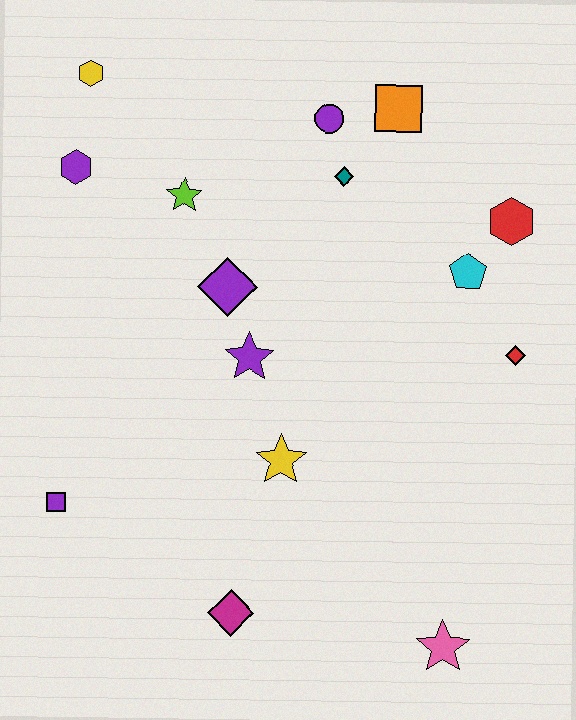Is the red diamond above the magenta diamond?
Yes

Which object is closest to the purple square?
The magenta diamond is closest to the purple square.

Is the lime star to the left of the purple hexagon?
No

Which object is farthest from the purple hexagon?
The pink star is farthest from the purple hexagon.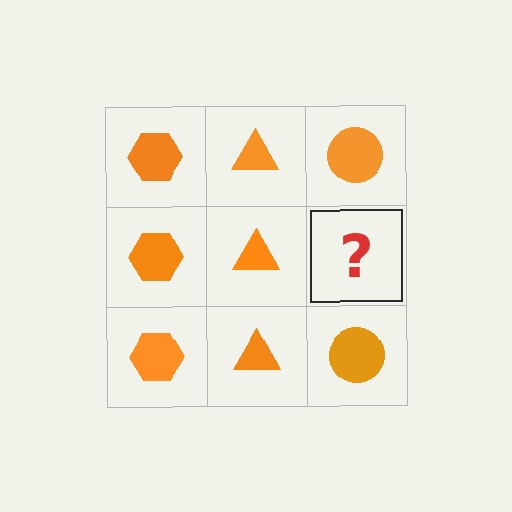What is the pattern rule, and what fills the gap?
The rule is that each column has a consistent shape. The gap should be filled with an orange circle.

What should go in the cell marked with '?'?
The missing cell should contain an orange circle.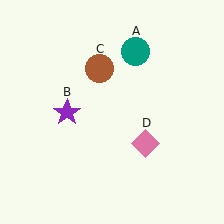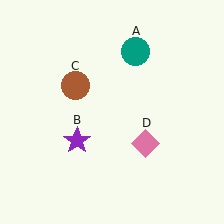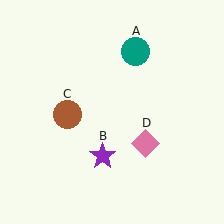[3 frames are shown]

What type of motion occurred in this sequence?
The purple star (object B), brown circle (object C) rotated counterclockwise around the center of the scene.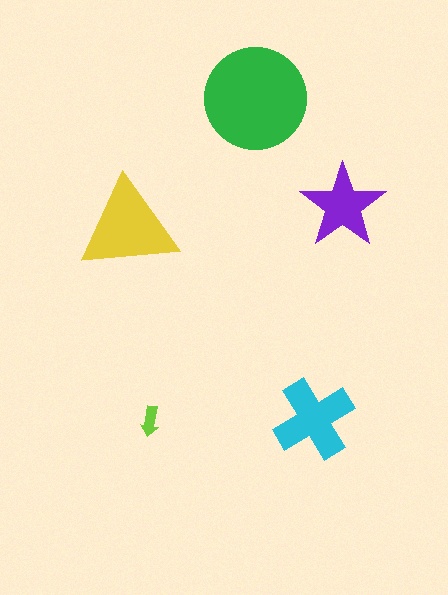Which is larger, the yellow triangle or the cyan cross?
The yellow triangle.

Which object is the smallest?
The lime arrow.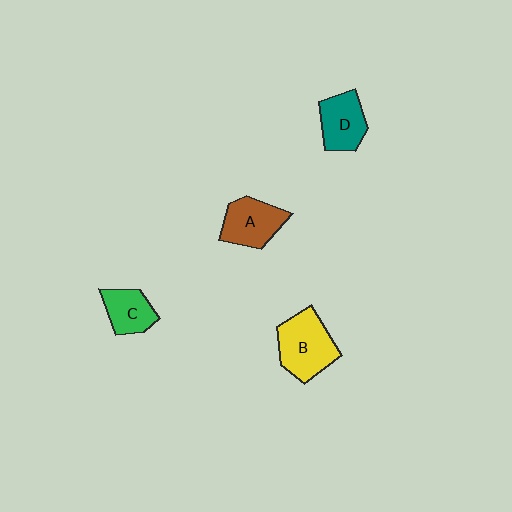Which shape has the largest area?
Shape B (yellow).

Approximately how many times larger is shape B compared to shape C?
Approximately 1.6 times.